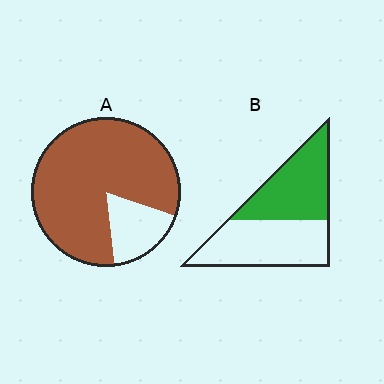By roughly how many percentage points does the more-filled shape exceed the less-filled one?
By roughly 35 percentage points (A over B).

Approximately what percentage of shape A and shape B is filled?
A is approximately 80% and B is approximately 45%.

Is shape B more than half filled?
Roughly half.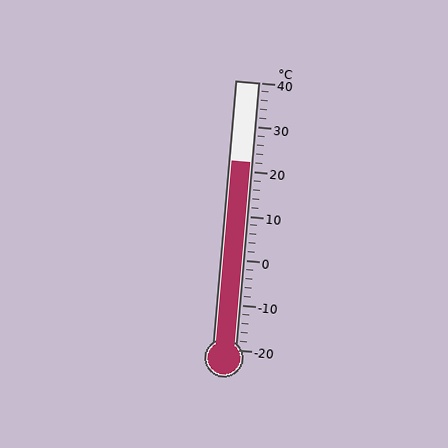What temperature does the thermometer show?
The thermometer shows approximately 22°C.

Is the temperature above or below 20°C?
The temperature is above 20°C.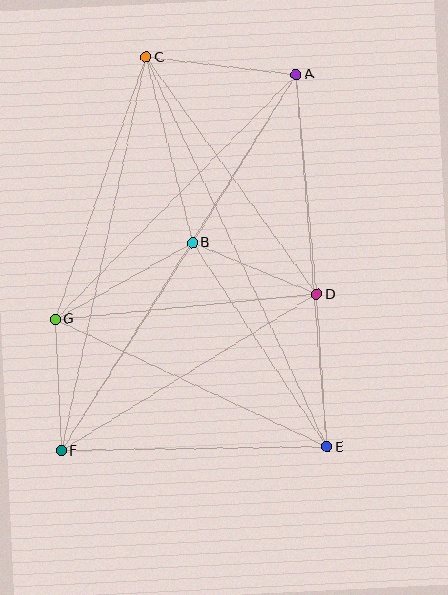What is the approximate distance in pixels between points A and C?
The distance between A and C is approximately 151 pixels.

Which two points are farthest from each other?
Points A and F are farthest from each other.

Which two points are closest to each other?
Points F and G are closest to each other.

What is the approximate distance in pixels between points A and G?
The distance between A and G is approximately 344 pixels.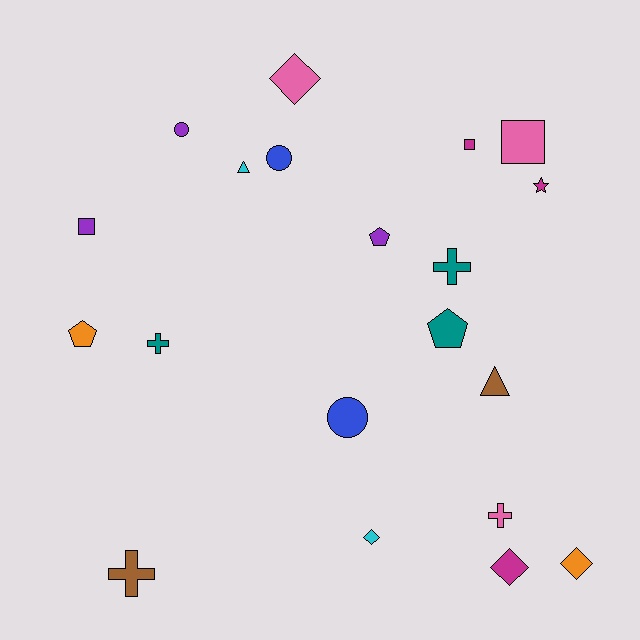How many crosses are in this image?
There are 4 crosses.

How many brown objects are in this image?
There are 2 brown objects.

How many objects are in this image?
There are 20 objects.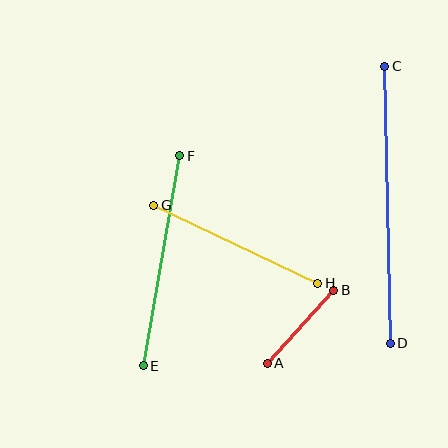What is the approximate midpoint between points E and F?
The midpoint is at approximately (161, 261) pixels.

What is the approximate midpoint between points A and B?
The midpoint is at approximately (300, 327) pixels.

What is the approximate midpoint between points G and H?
The midpoint is at approximately (236, 244) pixels.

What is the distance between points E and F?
The distance is approximately 214 pixels.